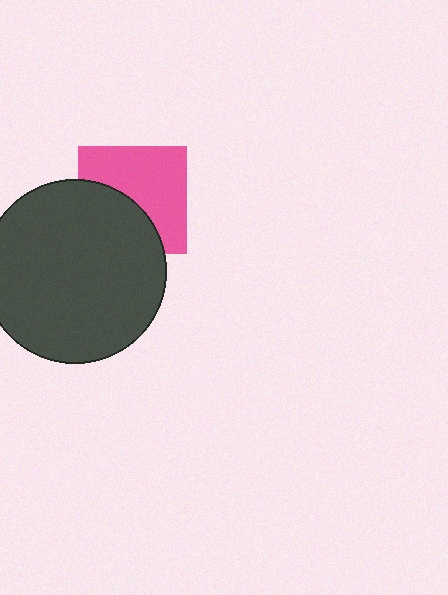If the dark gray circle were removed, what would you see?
You would see the complete pink square.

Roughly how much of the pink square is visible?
About half of it is visible (roughly 59%).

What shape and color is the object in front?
The object in front is a dark gray circle.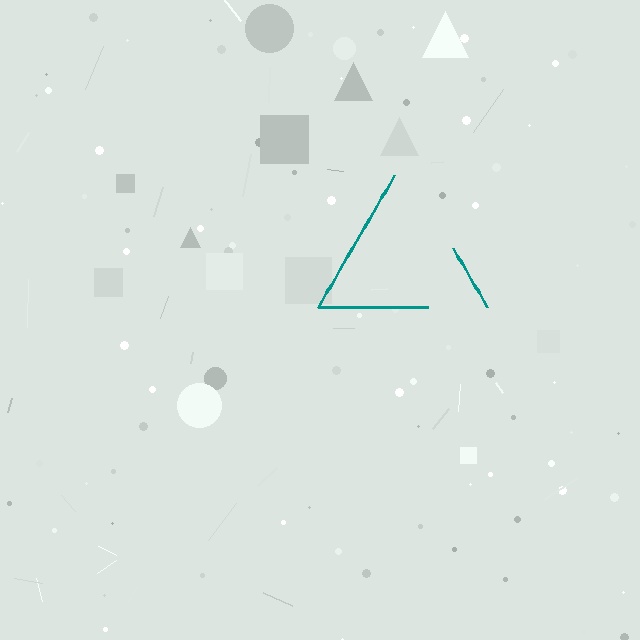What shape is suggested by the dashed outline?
The dashed outline suggests a triangle.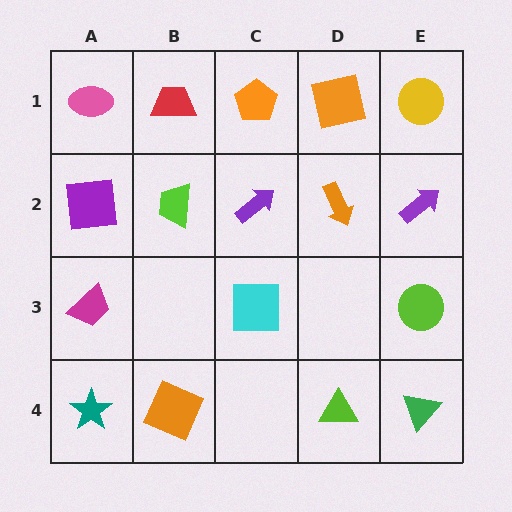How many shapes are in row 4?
4 shapes.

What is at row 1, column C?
An orange pentagon.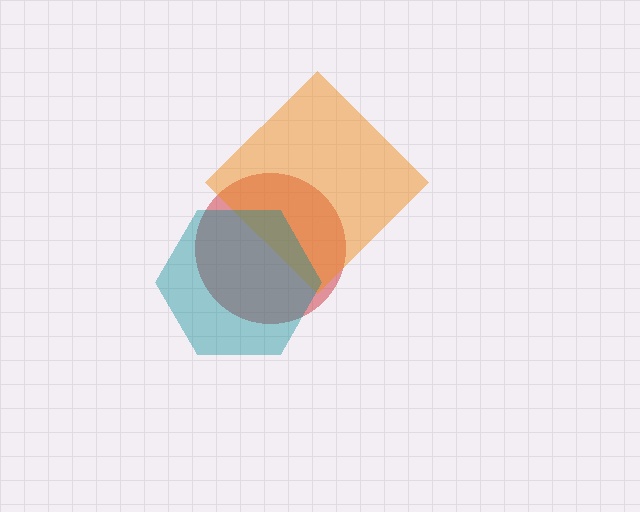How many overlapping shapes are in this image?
There are 3 overlapping shapes in the image.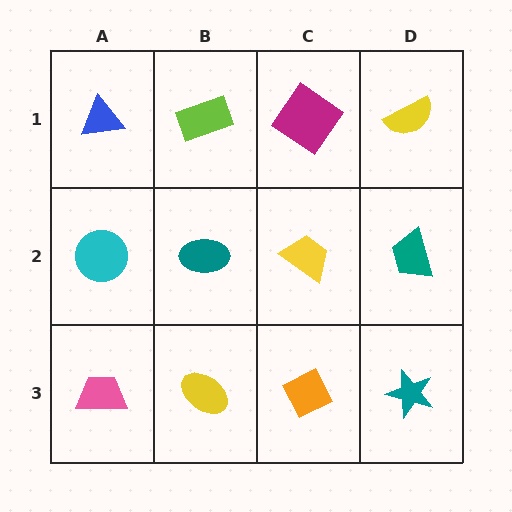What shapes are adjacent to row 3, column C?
A yellow trapezoid (row 2, column C), a yellow ellipse (row 3, column B), a teal star (row 3, column D).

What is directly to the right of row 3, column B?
An orange diamond.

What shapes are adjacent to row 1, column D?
A teal trapezoid (row 2, column D), a magenta diamond (row 1, column C).